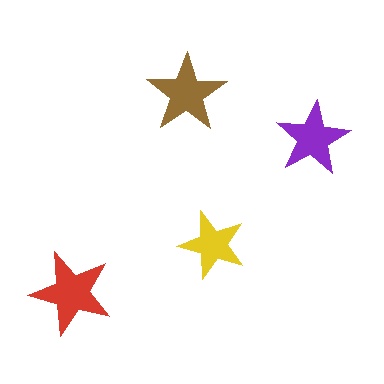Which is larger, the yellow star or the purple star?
The purple one.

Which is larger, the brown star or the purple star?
The brown one.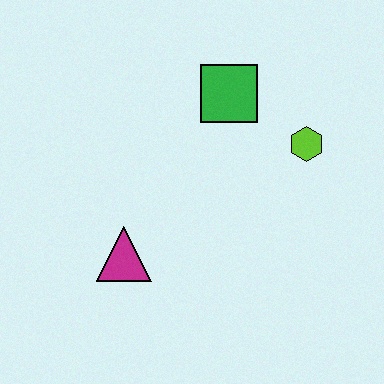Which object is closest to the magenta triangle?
The green square is closest to the magenta triangle.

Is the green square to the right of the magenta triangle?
Yes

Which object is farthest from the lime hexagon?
The magenta triangle is farthest from the lime hexagon.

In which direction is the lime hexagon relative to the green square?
The lime hexagon is to the right of the green square.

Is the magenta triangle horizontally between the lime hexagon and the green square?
No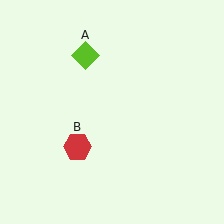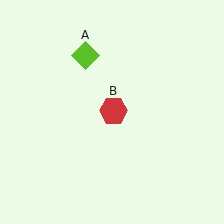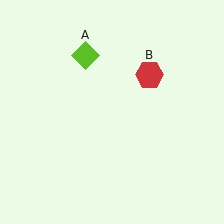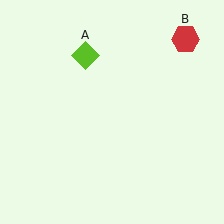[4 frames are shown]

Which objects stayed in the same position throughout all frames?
Lime diamond (object A) remained stationary.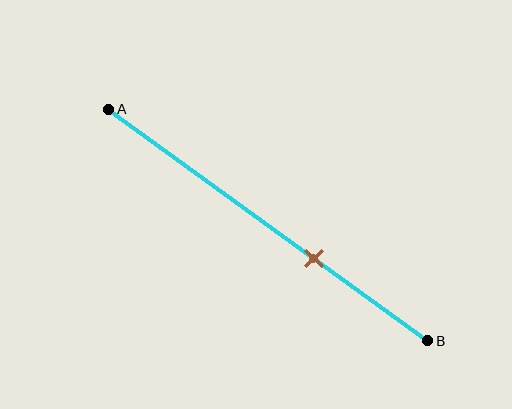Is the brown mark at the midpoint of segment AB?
No, the mark is at about 65% from A, not at the 50% midpoint.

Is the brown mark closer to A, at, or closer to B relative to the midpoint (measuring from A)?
The brown mark is closer to point B than the midpoint of segment AB.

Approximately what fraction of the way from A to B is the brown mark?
The brown mark is approximately 65% of the way from A to B.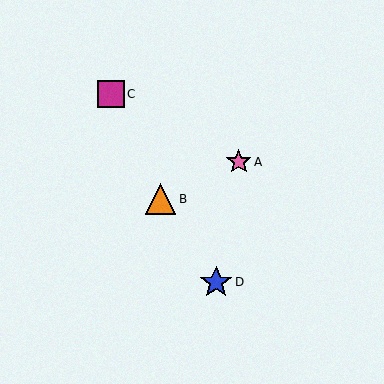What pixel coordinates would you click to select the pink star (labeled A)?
Click at (239, 162) to select the pink star A.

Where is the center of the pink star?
The center of the pink star is at (239, 162).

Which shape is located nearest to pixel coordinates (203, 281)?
The blue star (labeled D) at (216, 282) is nearest to that location.